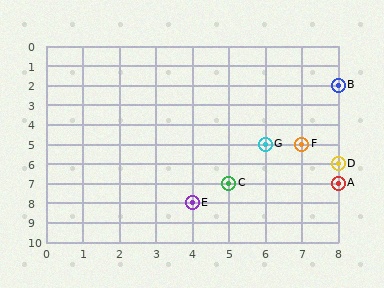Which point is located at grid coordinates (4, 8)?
Point E is at (4, 8).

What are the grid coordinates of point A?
Point A is at grid coordinates (8, 7).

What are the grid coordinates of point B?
Point B is at grid coordinates (8, 2).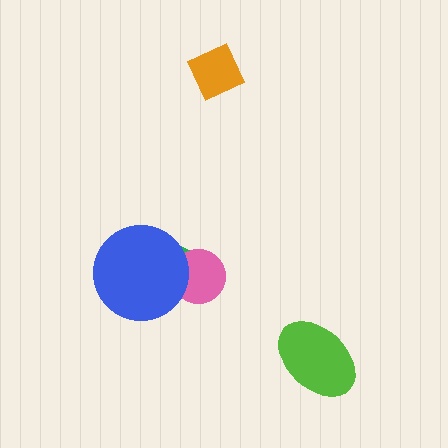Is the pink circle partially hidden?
Yes, it is partially covered by another shape.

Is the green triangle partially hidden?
Yes, it is partially covered by another shape.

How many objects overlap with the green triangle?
2 objects overlap with the green triangle.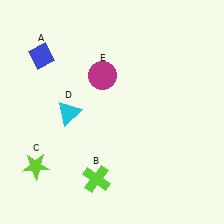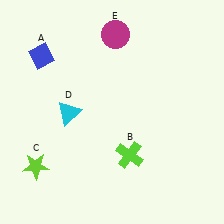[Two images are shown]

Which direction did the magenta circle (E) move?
The magenta circle (E) moved up.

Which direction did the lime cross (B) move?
The lime cross (B) moved right.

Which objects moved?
The objects that moved are: the lime cross (B), the magenta circle (E).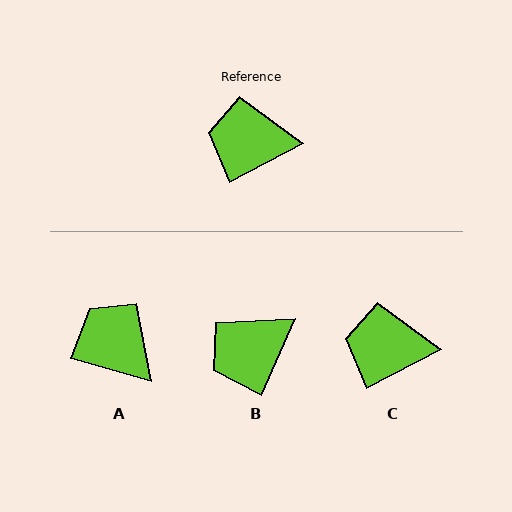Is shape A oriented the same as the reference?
No, it is off by about 43 degrees.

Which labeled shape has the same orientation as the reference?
C.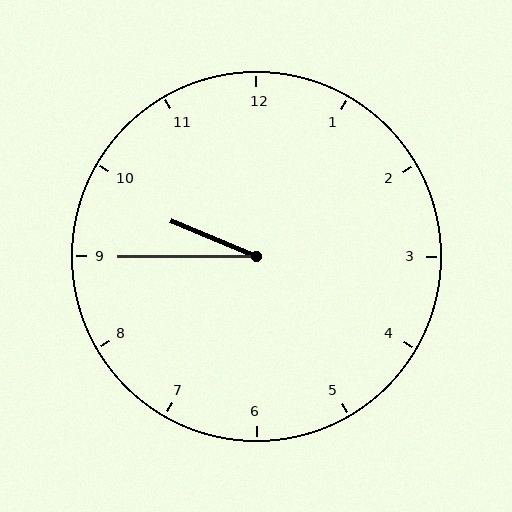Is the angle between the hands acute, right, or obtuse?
It is acute.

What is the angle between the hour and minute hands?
Approximately 22 degrees.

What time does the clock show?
9:45.